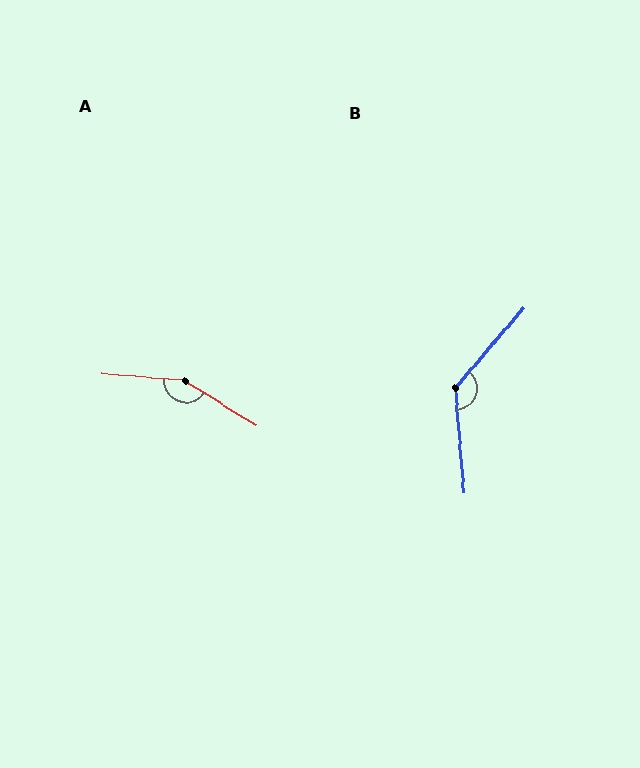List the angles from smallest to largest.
B (135°), A (152°).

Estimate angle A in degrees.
Approximately 152 degrees.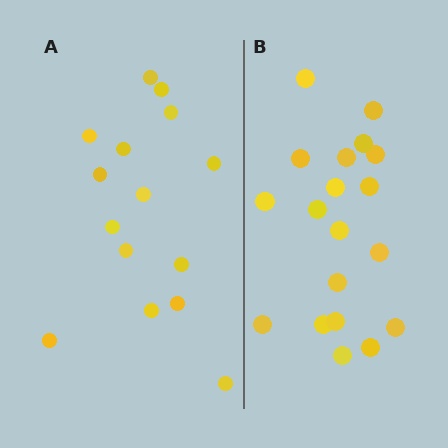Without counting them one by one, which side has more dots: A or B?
Region B (the right region) has more dots.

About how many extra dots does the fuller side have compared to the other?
Region B has about 4 more dots than region A.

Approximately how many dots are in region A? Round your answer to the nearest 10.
About 20 dots. (The exact count is 15, which rounds to 20.)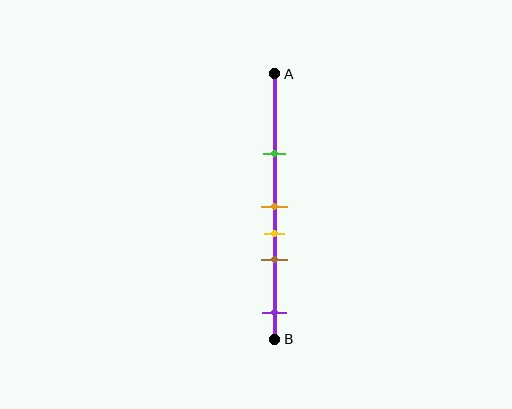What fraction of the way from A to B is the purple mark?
The purple mark is approximately 90% (0.9) of the way from A to B.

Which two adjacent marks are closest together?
The orange and yellow marks are the closest adjacent pair.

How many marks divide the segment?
There are 5 marks dividing the segment.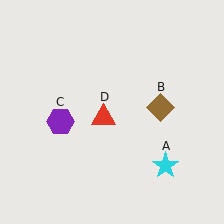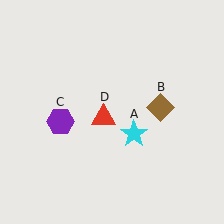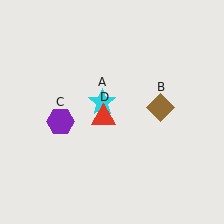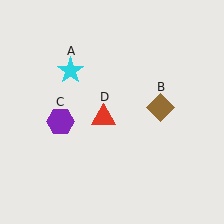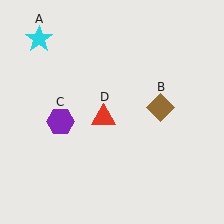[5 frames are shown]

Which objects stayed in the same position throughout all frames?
Brown diamond (object B) and purple hexagon (object C) and red triangle (object D) remained stationary.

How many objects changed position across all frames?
1 object changed position: cyan star (object A).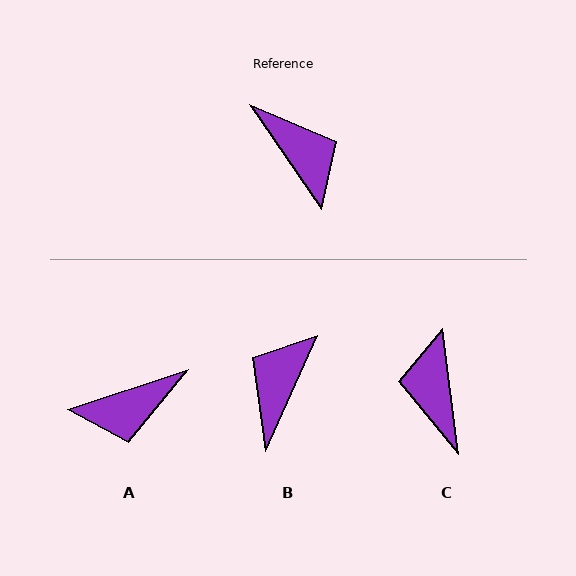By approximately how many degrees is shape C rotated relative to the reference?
Approximately 153 degrees counter-clockwise.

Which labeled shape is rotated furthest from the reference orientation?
C, about 153 degrees away.